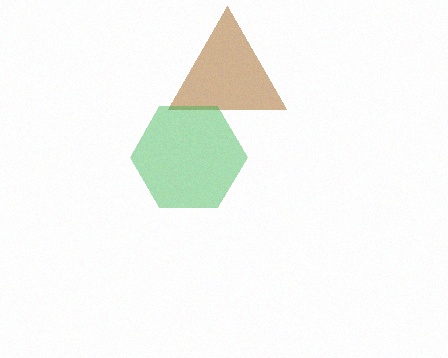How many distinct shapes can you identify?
There are 2 distinct shapes: a brown triangle, a green hexagon.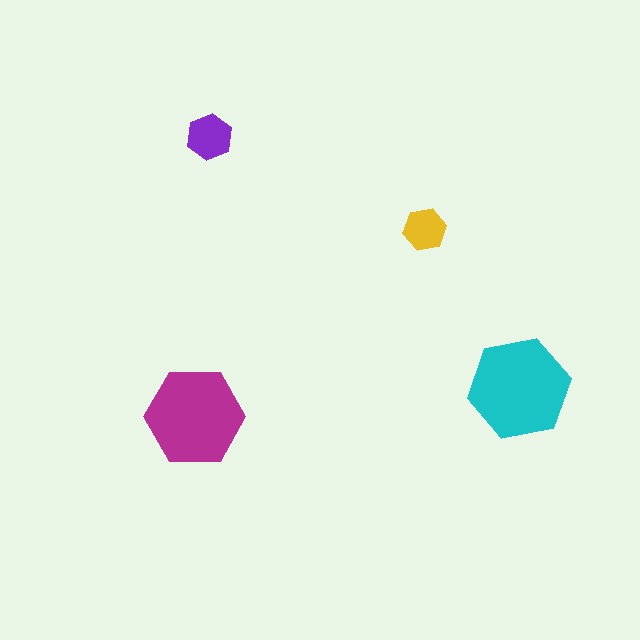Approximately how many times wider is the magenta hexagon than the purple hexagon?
About 2 times wider.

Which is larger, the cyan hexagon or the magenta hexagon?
The cyan one.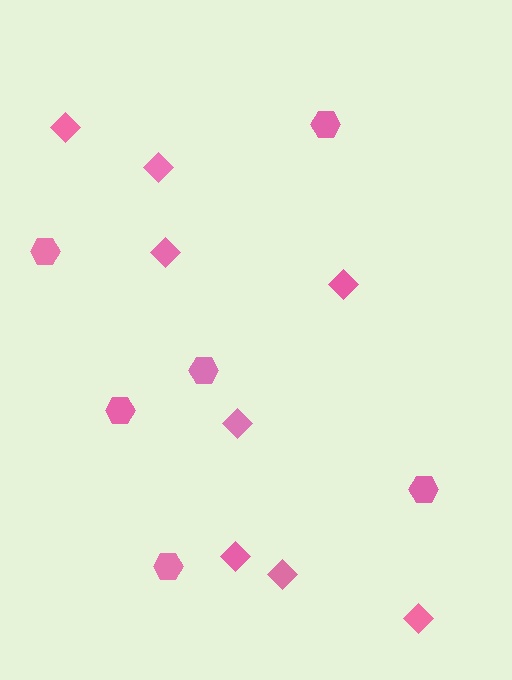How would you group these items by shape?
There are 2 groups: one group of hexagons (6) and one group of diamonds (8).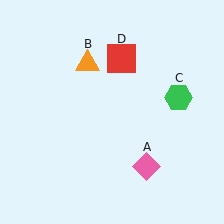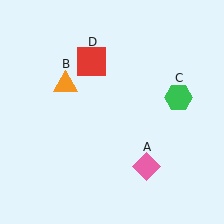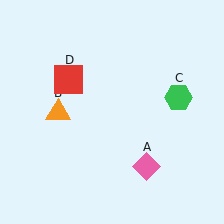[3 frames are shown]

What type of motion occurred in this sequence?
The orange triangle (object B), red square (object D) rotated counterclockwise around the center of the scene.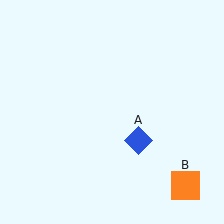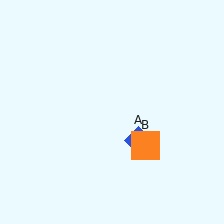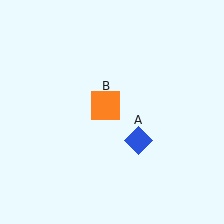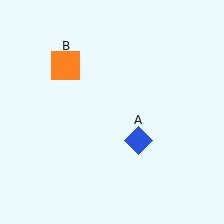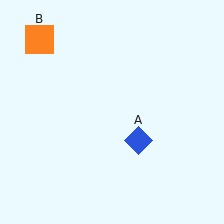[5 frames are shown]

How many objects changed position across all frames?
1 object changed position: orange square (object B).